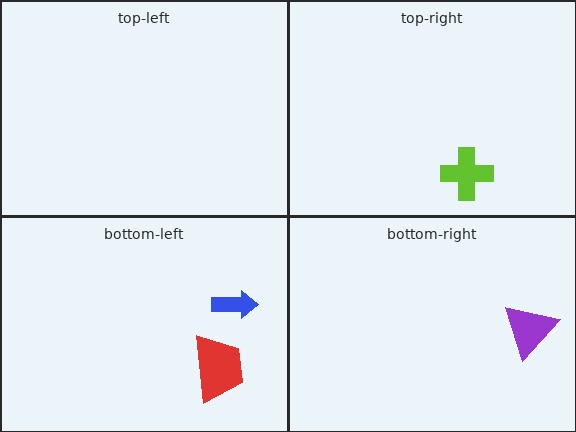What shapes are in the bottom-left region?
The red trapezoid, the blue arrow.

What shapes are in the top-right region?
The lime cross.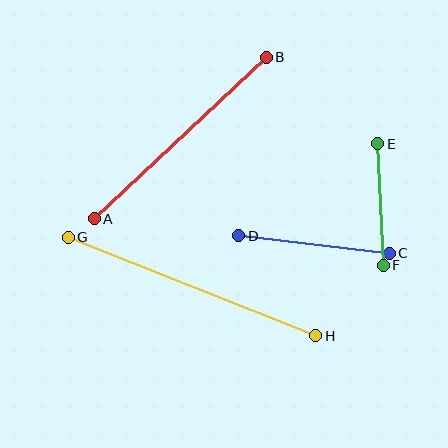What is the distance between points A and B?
The distance is approximately 236 pixels.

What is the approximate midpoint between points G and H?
The midpoint is at approximately (192, 287) pixels.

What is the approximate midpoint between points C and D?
The midpoint is at approximately (314, 244) pixels.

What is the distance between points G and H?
The distance is approximately 266 pixels.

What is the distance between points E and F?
The distance is approximately 122 pixels.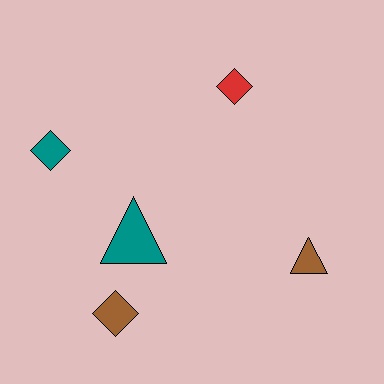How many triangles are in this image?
There are 2 triangles.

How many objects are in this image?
There are 5 objects.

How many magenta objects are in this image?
There are no magenta objects.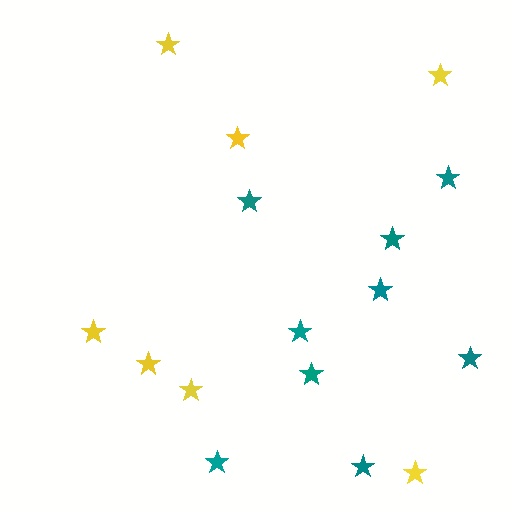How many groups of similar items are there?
There are 2 groups: one group of teal stars (9) and one group of yellow stars (7).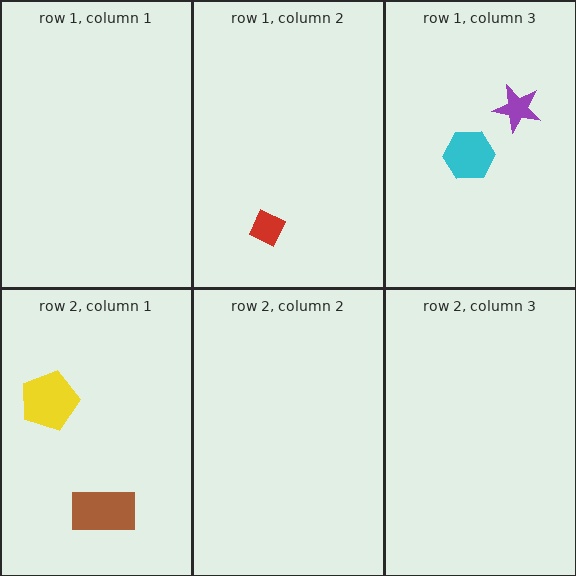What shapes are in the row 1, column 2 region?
The red diamond.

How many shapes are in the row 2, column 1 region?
2.